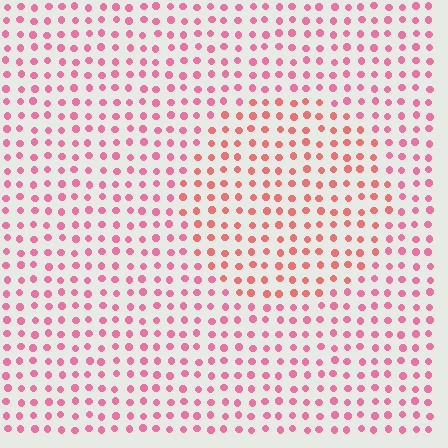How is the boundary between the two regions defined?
The boundary is defined purely by a slight shift in hue (about 24 degrees). Spacing, size, and orientation are identical on both sides.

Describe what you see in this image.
The image is filled with small pink elements in a uniform arrangement. A circle-shaped region is visible where the elements are tinted to a slightly different hue, forming a subtle color boundary.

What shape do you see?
I see a circle.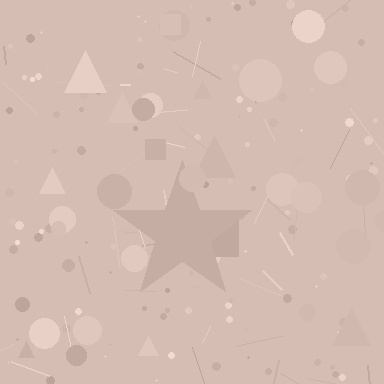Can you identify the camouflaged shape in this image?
The camouflaged shape is a star.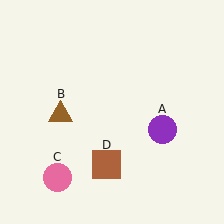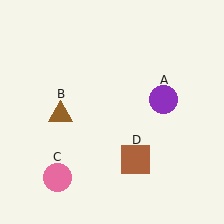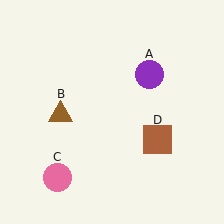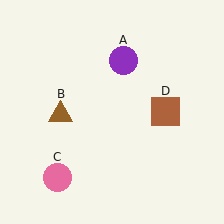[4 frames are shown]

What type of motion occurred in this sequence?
The purple circle (object A), brown square (object D) rotated counterclockwise around the center of the scene.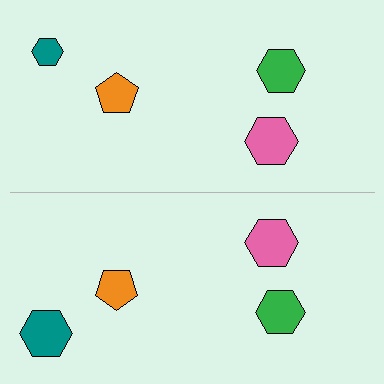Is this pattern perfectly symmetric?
No, the pattern is not perfectly symmetric. The teal hexagon on the bottom side has a different size than its mirror counterpart.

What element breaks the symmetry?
The teal hexagon on the bottom side has a different size than its mirror counterpart.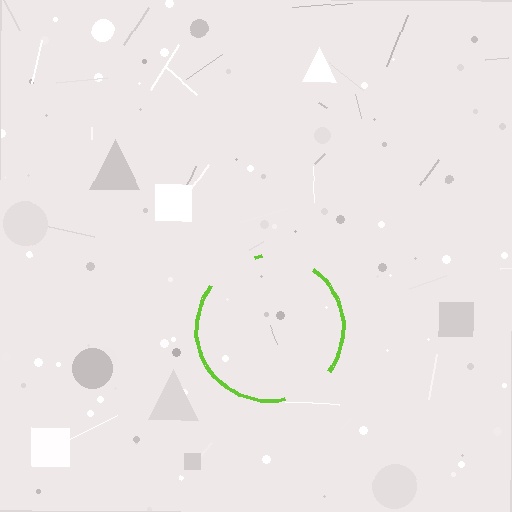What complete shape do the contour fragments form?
The contour fragments form a circle.